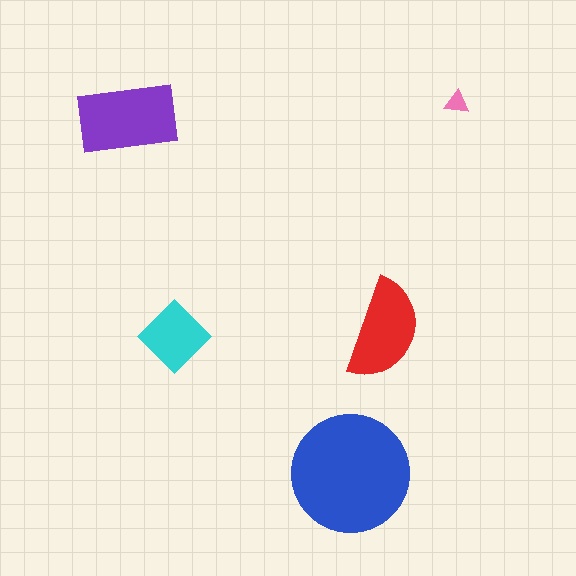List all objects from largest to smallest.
The blue circle, the purple rectangle, the red semicircle, the cyan diamond, the pink triangle.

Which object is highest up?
The pink triangle is topmost.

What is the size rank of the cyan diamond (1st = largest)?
4th.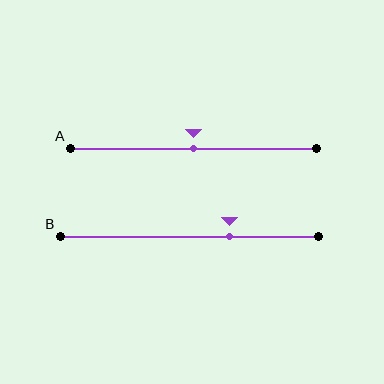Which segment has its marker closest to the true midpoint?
Segment A has its marker closest to the true midpoint.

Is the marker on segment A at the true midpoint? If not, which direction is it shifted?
Yes, the marker on segment A is at the true midpoint.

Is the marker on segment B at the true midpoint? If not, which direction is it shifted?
No, the marker on segment B is shifted to the right by about 15% of the segment length.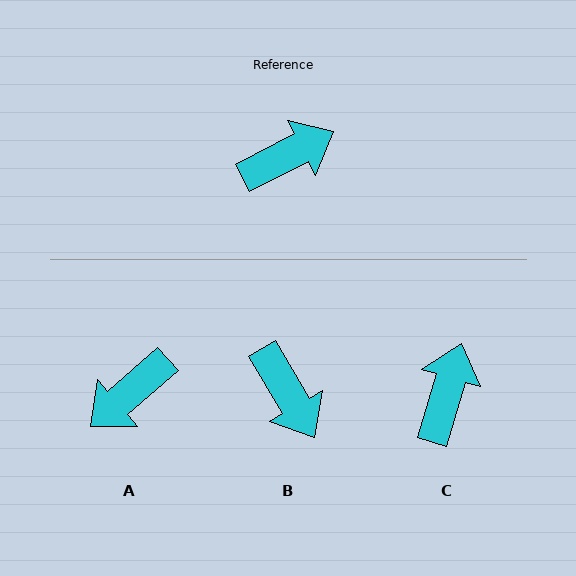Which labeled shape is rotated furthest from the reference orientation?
A, about 166 degrees away.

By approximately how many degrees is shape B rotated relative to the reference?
Approximately 87 degrees clockwise.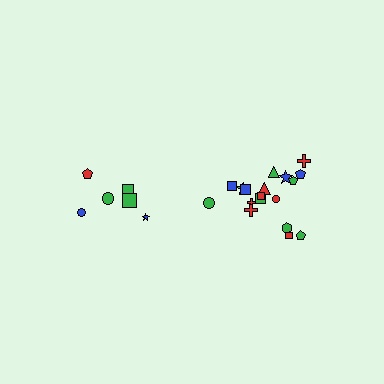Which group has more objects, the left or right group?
The right group.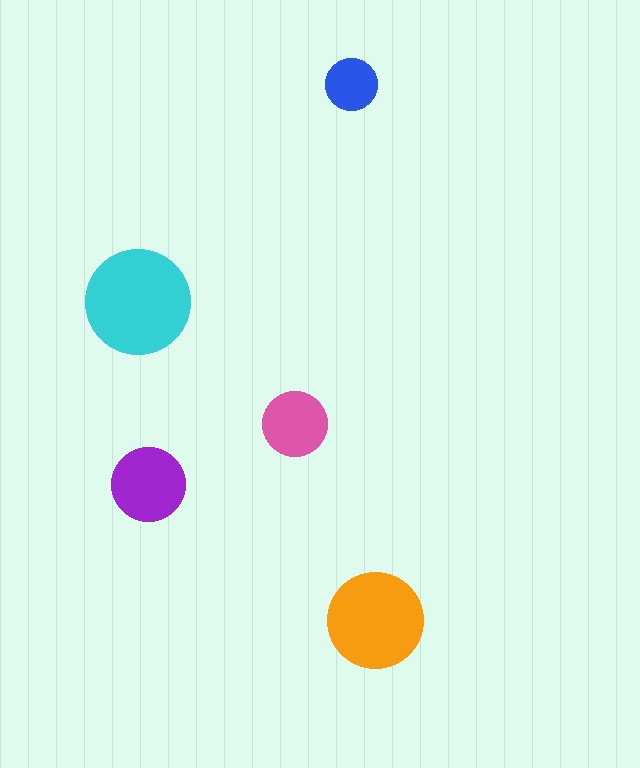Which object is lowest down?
The orange circle is bottommost.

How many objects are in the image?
There are 5 objects in the image.